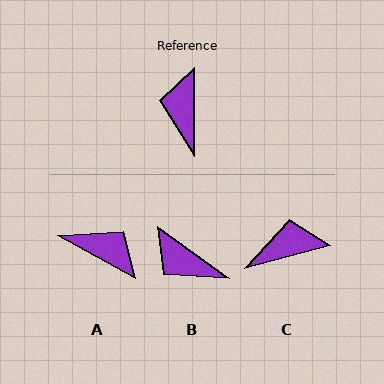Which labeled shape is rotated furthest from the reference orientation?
A, about 118 degrees away.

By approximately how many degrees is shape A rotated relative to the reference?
Approximately 118 degrees clockwise.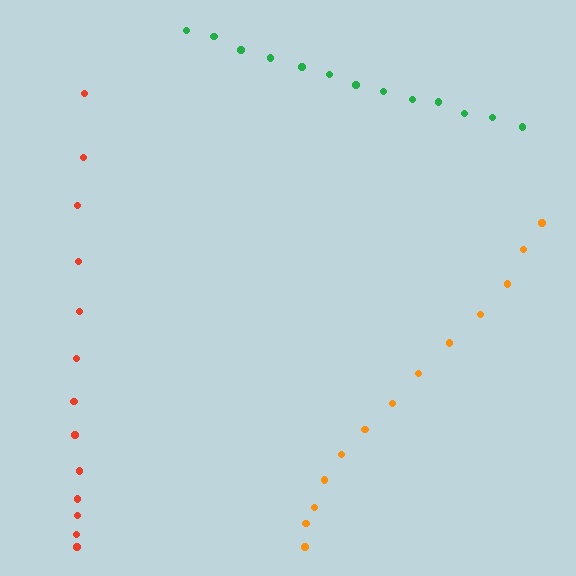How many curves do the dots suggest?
There are 3 distinct paths.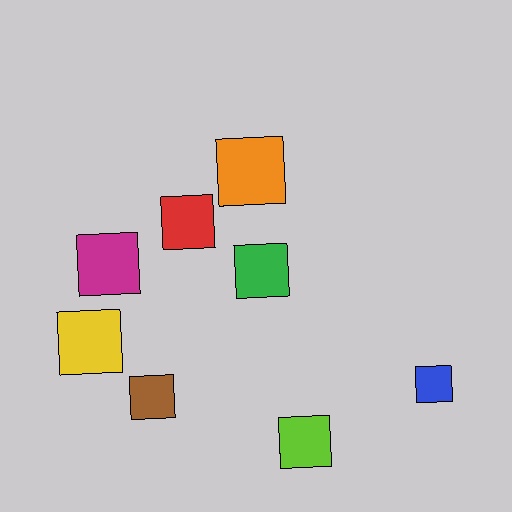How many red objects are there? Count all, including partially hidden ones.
There is 1 red object.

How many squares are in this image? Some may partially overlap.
There are 8 squares.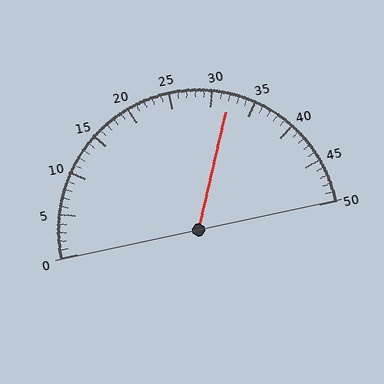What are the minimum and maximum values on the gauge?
The gauge ranges from 0 to 50.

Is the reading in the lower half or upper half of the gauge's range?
The reading is in the upper half of the range (0 to 50).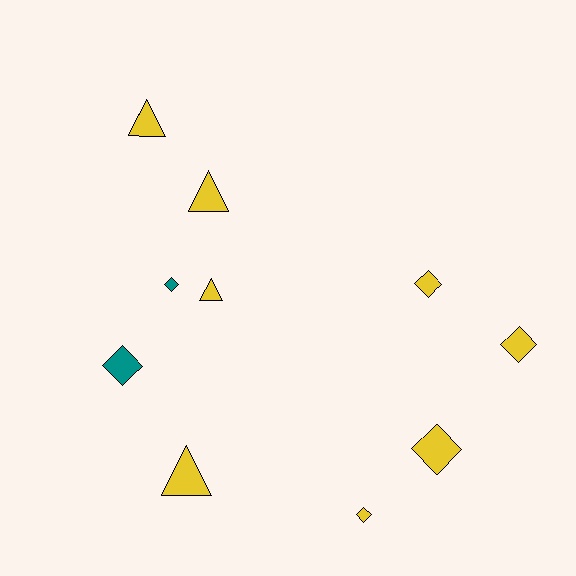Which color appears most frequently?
Yellow, with 8 objects.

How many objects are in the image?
There are 10 objects.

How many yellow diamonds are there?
There are 4 yellow diamonds.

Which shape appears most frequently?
Diamond, with 6 objects.